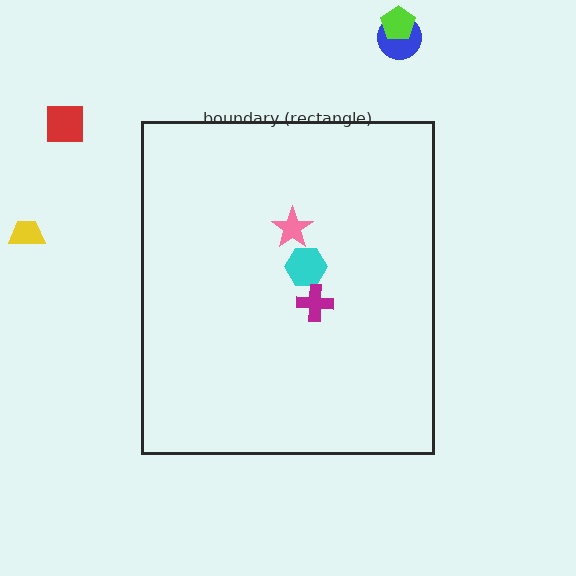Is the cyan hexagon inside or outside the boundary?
Inside.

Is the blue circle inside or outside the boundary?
Outside.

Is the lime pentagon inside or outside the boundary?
Outside.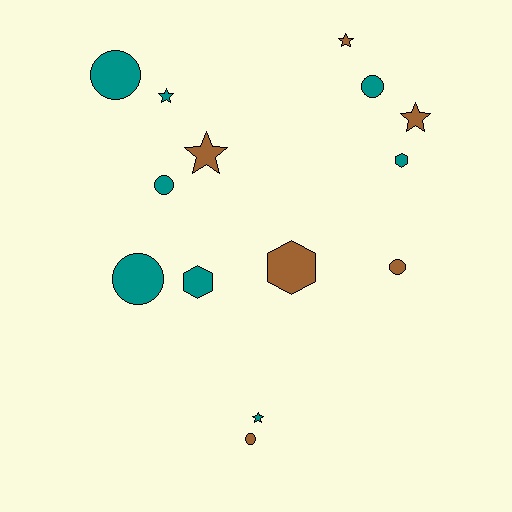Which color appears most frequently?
Teal, with 8 objects.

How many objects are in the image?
There are 14 objects.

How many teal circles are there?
There are 4 teal circles.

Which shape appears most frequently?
Circle, with 6 objects.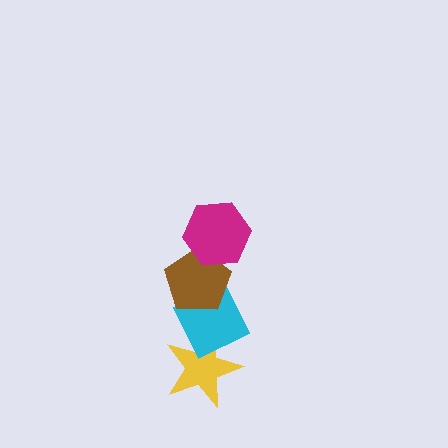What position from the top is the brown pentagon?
The brown pentagon is 2nd from the top.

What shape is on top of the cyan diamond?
The brown pentagon is on top of the cyan diamond.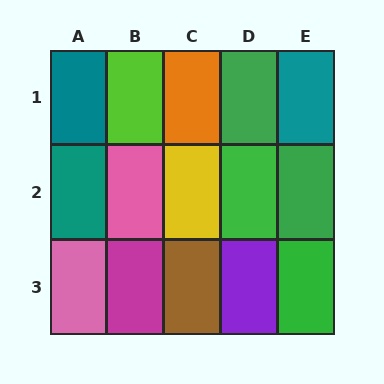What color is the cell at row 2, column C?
Yellow.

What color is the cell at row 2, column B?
Pink.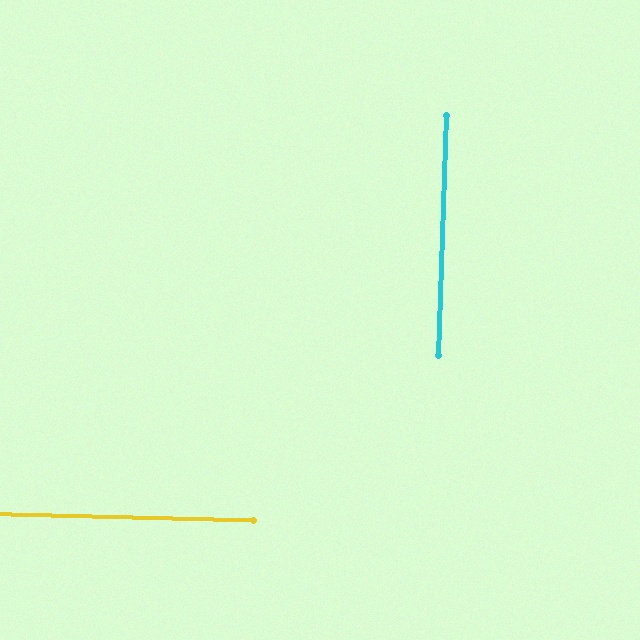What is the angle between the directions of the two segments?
Approximately 90 degrees.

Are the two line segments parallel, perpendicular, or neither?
Perpendicular — they meet at approximately 90°.